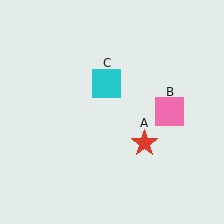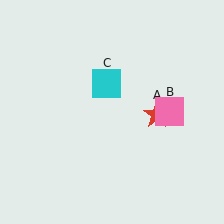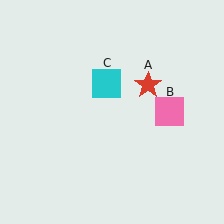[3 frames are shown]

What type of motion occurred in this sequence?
The red star (object A) rotated counterclockwise around the center of the scene.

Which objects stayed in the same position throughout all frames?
Pink square (object B) and cyan square (object C) remained stationary.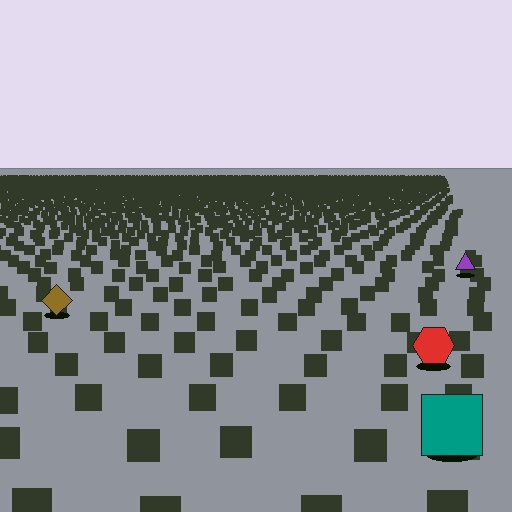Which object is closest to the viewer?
The teal square is closest. The texture marks near it are larger and more spread out.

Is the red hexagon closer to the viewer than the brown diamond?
Yes. The red hexagon is closer — you can tell from the texture gradient: the ground texture is coarser near it.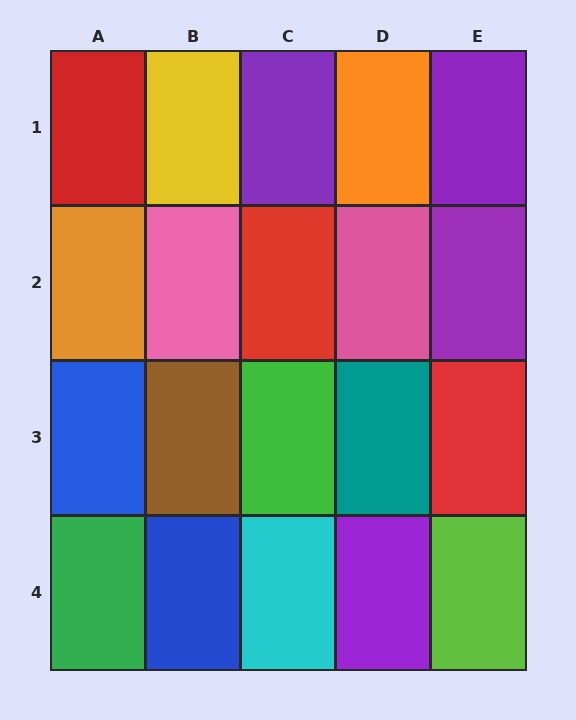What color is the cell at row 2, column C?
Red.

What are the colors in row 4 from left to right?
Green, blue, cyan, purple, lime.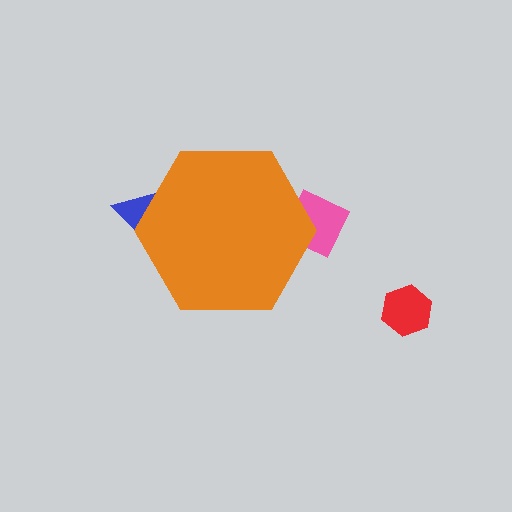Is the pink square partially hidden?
Yes, the pink square is partially hidden behind the orange hexagon.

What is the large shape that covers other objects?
An orange hexagon.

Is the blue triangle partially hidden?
Yes, the blue triangle is partially hidden behind the orange hexagon.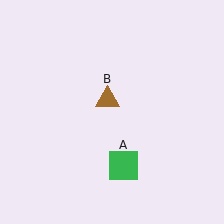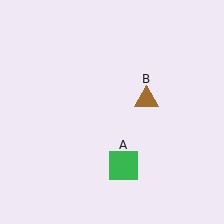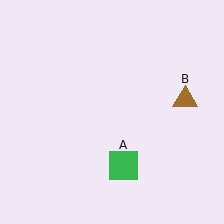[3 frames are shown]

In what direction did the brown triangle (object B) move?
The brown triangle (object B) moved right.